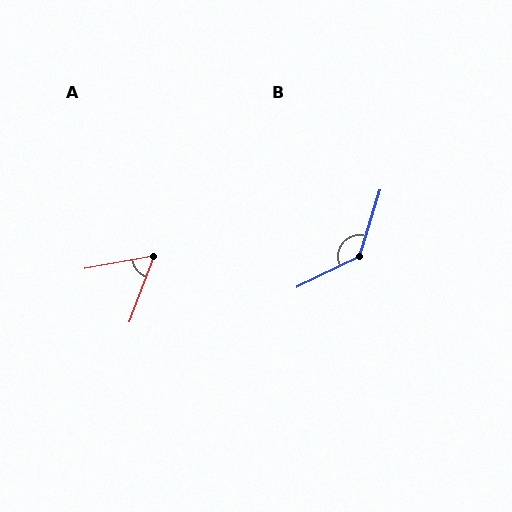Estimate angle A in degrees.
Approximately 59 degrees.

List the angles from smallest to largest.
A (59°), B (133°).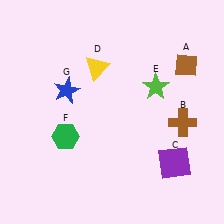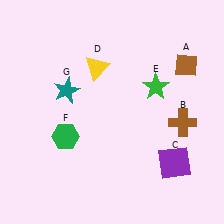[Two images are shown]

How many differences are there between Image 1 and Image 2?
There are 2 differences between the two images.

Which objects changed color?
E changed from lime to green. G changed from blue to teal.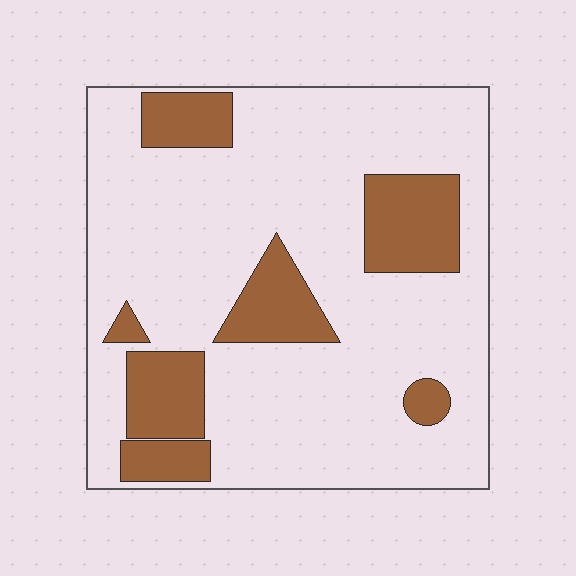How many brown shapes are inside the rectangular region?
7.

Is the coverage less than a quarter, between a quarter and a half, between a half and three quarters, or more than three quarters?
Less than a quarter.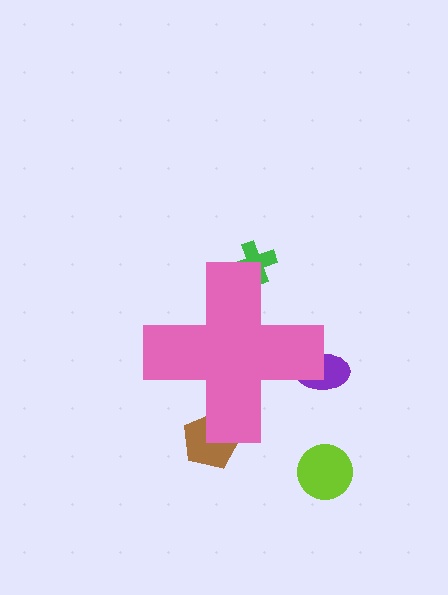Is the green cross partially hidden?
Yes, the green cross is partially hidden behind the pink cross.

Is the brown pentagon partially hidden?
Yes, the brown pentagon is partially hidden behind the pink cross.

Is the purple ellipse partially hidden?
Yes, the purple ellipse is partially hidden behind the pink cross.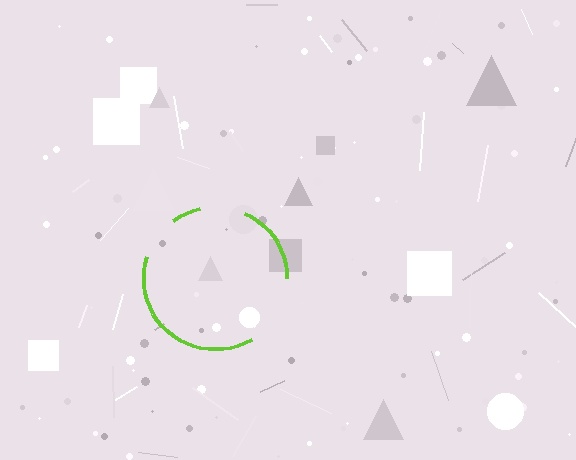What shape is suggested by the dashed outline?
The dashed outline suggests a circle.